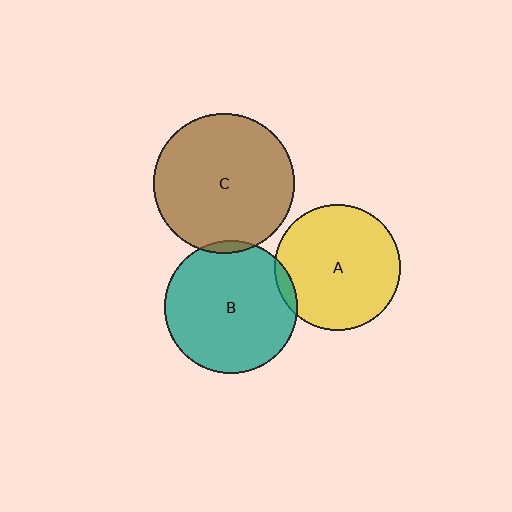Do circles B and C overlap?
Yes.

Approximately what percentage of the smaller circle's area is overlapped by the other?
Approximately 5%.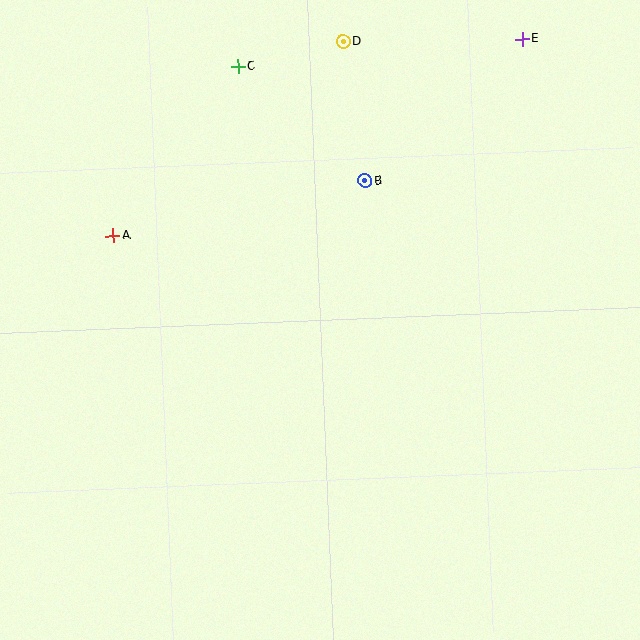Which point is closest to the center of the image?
Point B at (365, 181) is closest to the center.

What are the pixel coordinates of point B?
Point B is at (365, 181).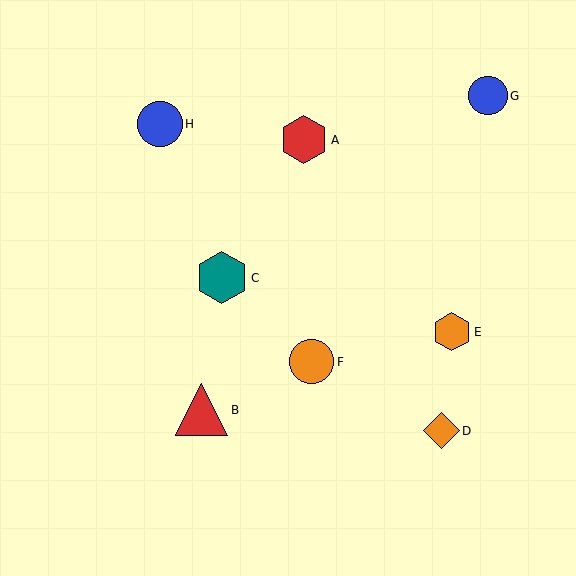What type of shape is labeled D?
Shape D is an orange diamond.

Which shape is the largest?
The teal hexagon (labeled C) is the largest.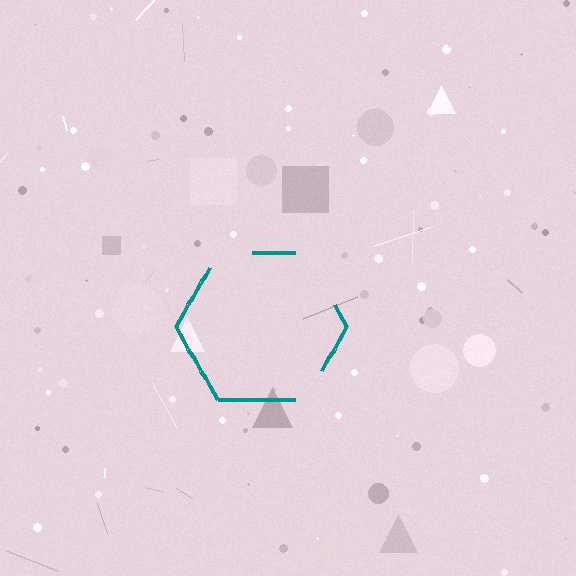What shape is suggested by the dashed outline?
The dashed outline suggests a hexagon.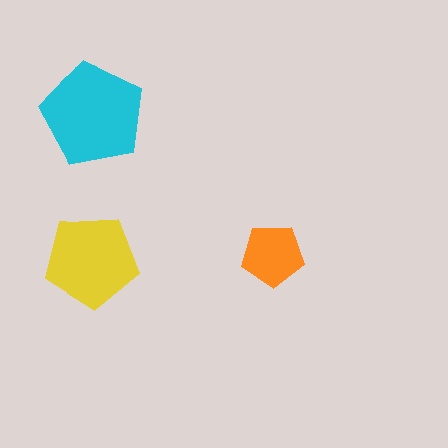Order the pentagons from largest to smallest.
the cyan one, the yellow one, the orange one.